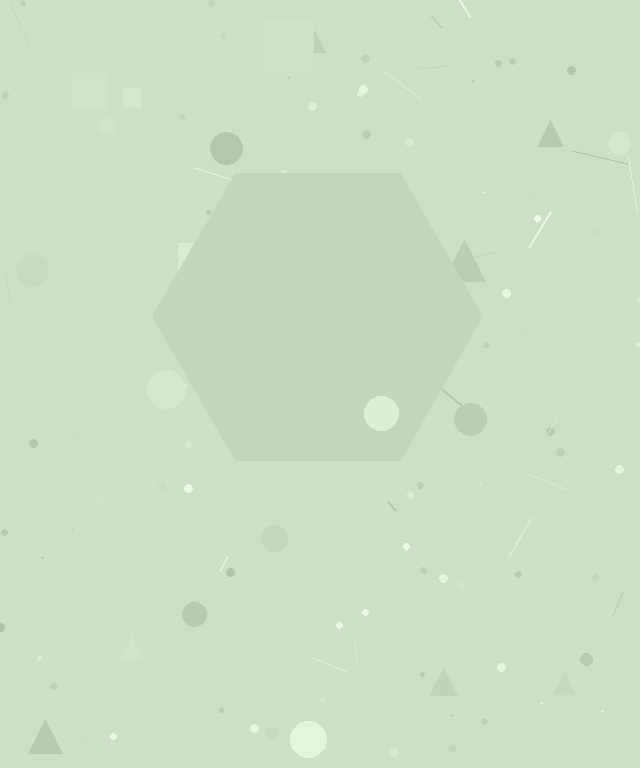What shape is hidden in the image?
A hexagon is hidden in the image.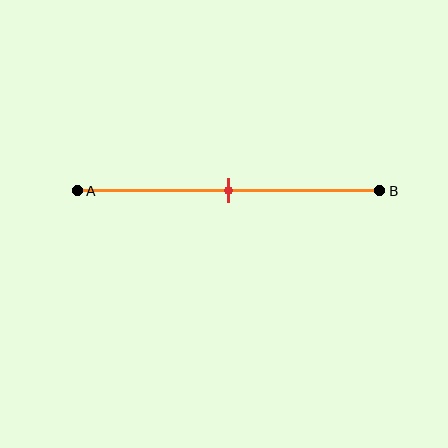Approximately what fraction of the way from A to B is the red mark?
The red mark is approximately 50% of the way from A to B.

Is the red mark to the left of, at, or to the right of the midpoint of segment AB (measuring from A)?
The red mark is approximately at the midpoint of segment AB.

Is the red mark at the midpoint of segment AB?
Yes, the mark is approximately at the midpoint.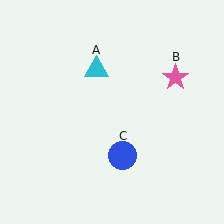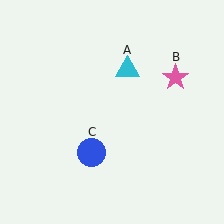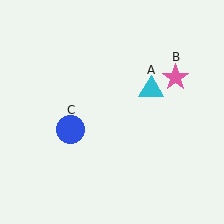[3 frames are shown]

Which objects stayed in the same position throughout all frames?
Pink star (object B) remained stationary.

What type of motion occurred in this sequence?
The cyan triangle (object A), blue circle (object C) rotated clockwise around the center of the scene.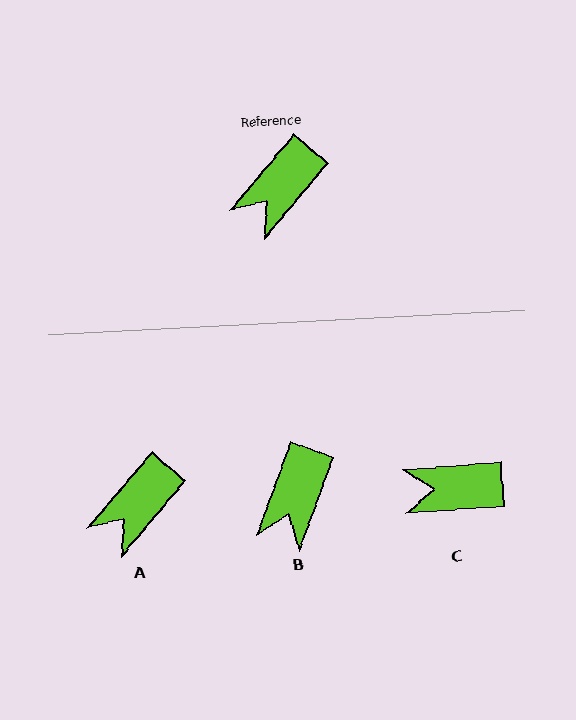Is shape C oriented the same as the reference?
No, it is off by about 46 degrees.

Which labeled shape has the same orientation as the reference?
A.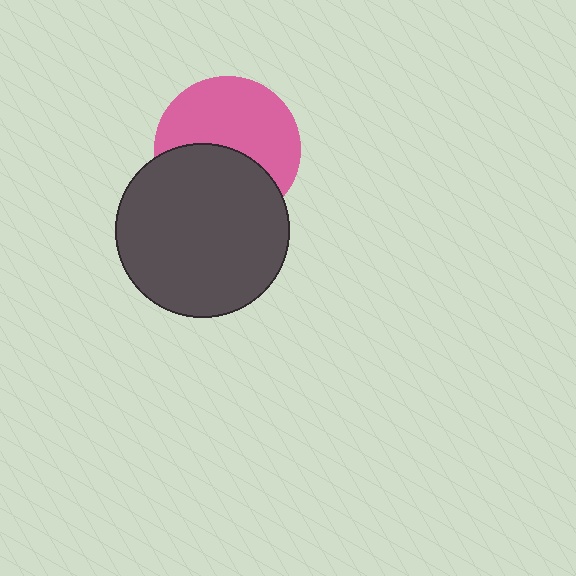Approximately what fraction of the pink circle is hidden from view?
Roughly 43% of the pink circle is hidden behind the dark gray circle.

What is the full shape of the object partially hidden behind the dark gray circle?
The partially hidden object is a pink circle.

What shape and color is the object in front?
The object in front is a dark gray circle.